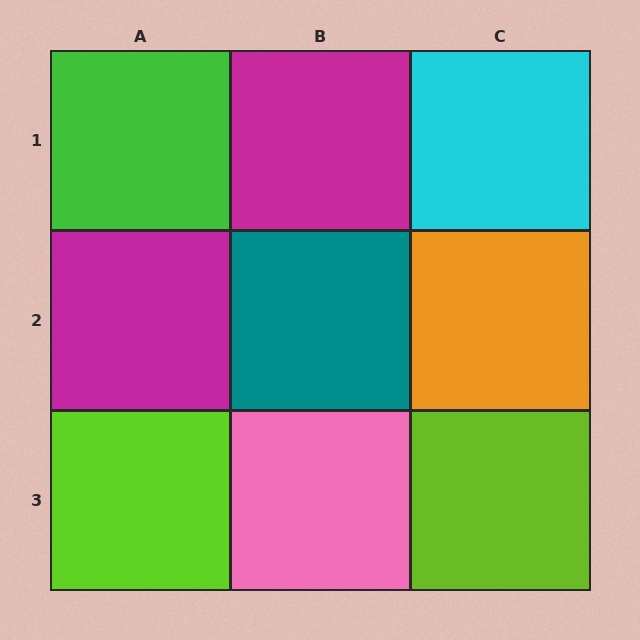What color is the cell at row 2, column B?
Teal.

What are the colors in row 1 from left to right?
Green, magenta, cyan.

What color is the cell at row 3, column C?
Lime.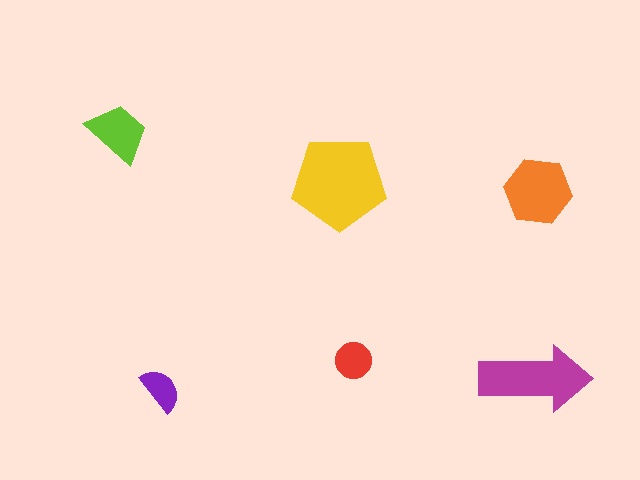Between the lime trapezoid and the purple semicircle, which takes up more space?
The lime trapezoid.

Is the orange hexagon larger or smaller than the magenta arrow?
Smaller.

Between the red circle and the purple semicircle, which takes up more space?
The red circle.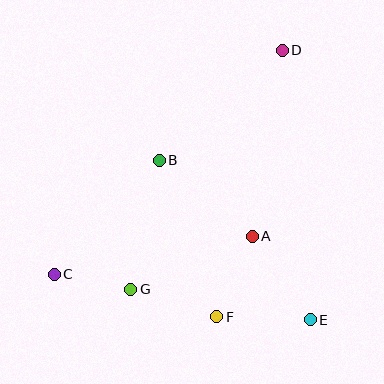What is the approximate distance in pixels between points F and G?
The distance between F and G is approximately 91 pixels.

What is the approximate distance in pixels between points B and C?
The distance between B and C is approximately 155 pixels.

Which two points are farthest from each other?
Points C and D are farthest from each other.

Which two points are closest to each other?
Points C and G are closest to each other.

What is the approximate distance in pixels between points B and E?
The distance between B and E is approximately 220 pixels.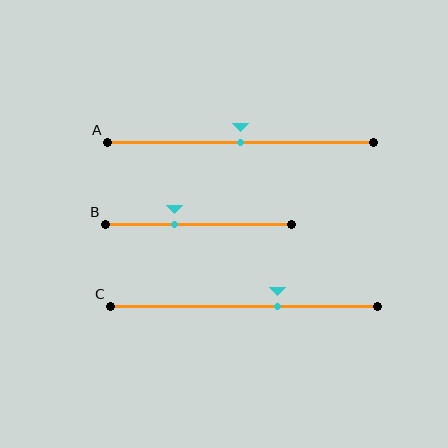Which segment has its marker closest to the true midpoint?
Segment A has its marker closest to the true midpoint.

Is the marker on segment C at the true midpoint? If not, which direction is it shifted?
No, the marker on segment C is shifted to the right by about 13% of the segment length.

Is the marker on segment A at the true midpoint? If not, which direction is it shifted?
Yes, the marker on segment A is at the true midpoint.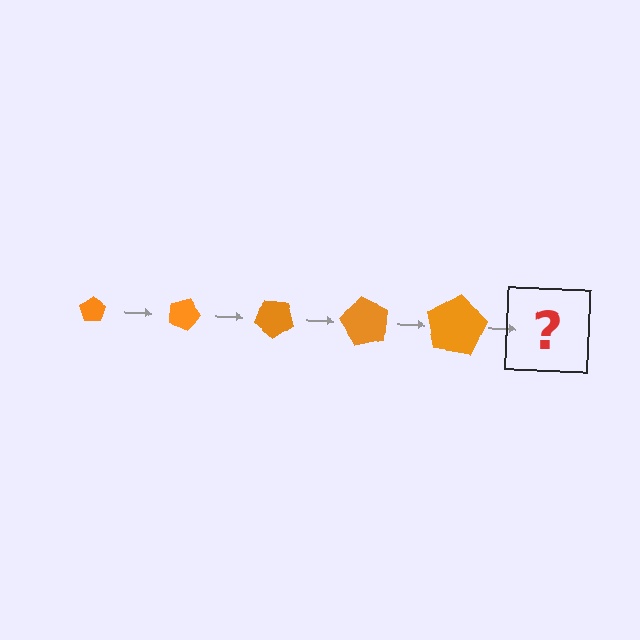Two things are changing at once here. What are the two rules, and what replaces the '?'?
The two rules are that the pentagon grows larger each step and it rotates 20 degrees each step. The '?' should be a pentagon, larger than the previous one and rotated 100 degrees from the start.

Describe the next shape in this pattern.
It should be a pentagon, larger than the previous one and rotated 100 degrees from the start.